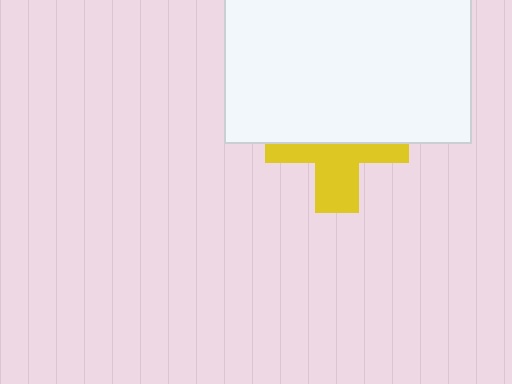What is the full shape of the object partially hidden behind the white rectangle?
The partially hidden object is a yellow cross.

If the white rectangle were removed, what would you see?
You would see the complete yellow cross.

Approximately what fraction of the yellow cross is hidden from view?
Roughly 53% of the yellow cross is hidden behind the white rectangle.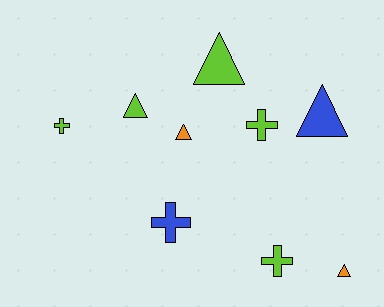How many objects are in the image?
There are 9 objects.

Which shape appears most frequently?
Triangle, with 5 objects.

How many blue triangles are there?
There is 1 blue triangle.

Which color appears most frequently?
Lime, with 5 objects.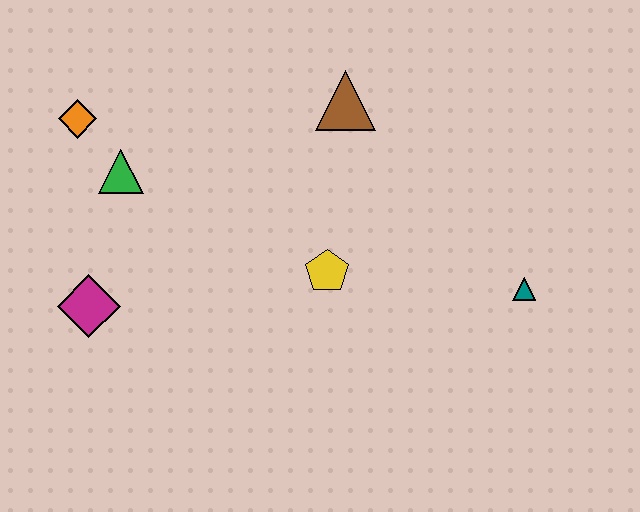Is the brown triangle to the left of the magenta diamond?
No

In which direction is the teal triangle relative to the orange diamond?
The teal triangle is to the right of the orange diamond.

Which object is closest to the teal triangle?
The yellow pentagon is closest to the teal triangle.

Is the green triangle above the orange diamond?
No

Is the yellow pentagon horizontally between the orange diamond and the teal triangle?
Yes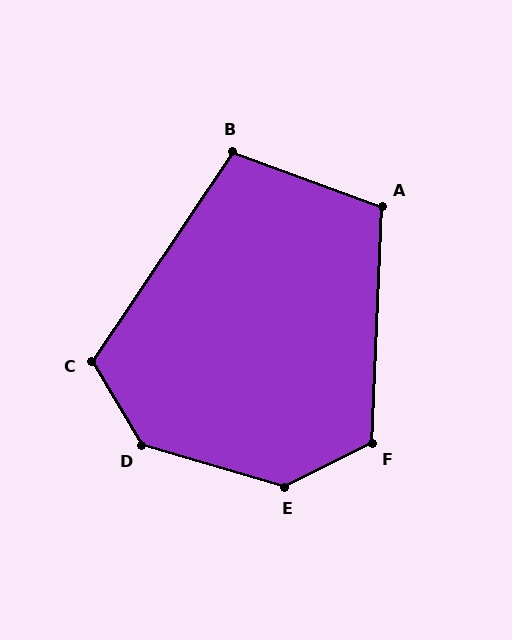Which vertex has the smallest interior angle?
B, at approximately 104 degrees.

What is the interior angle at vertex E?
Approximately 137 degrees (obtuse).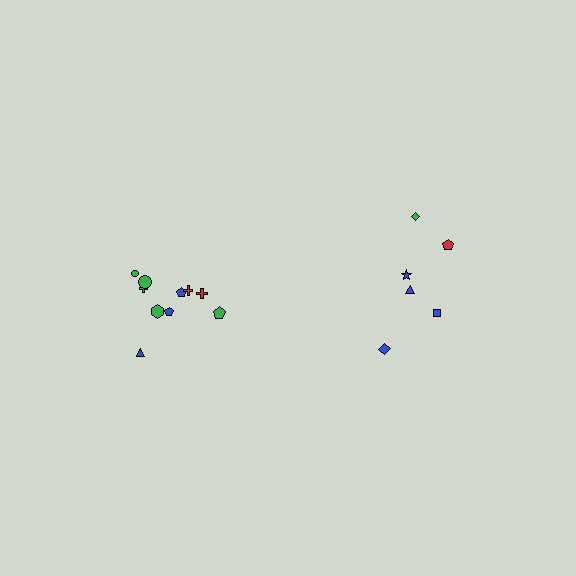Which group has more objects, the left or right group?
The left group.